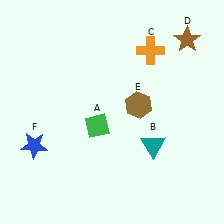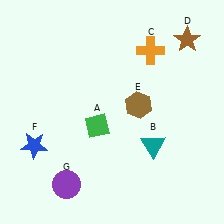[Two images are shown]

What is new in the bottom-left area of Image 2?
A purple circle (G) was added in the bottom-left area of Image 2.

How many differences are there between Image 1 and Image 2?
There is 1 difference between the two images.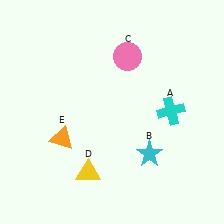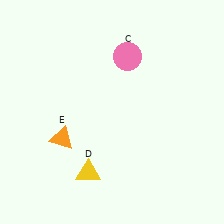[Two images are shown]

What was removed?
The cyan cross (A), the cyan star (B) were removed in Image 2.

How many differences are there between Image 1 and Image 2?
There are 2 differences between the two images.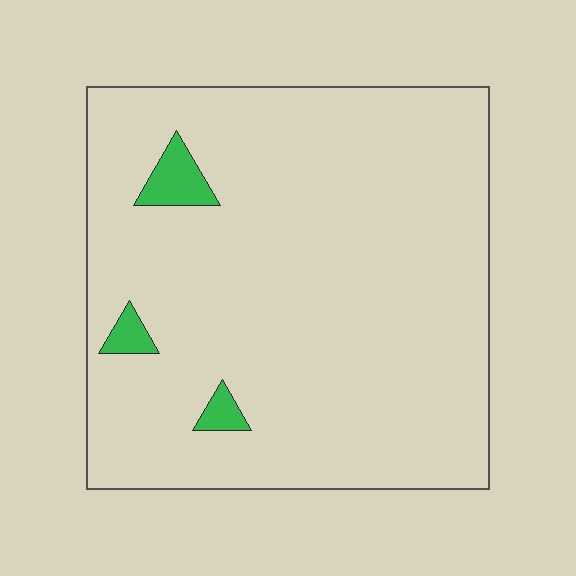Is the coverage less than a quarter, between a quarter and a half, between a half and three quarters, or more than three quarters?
Less than a quarter.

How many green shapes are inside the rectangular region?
3.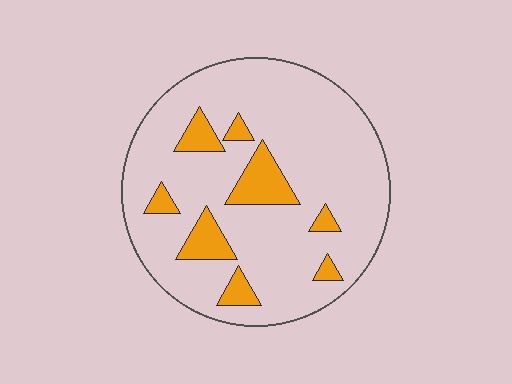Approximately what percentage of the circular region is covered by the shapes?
Approximately 15%.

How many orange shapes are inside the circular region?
8.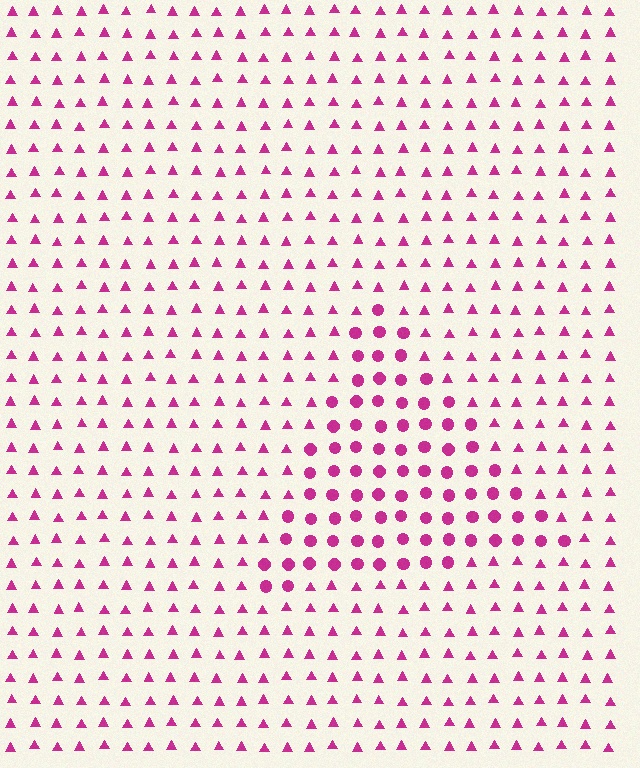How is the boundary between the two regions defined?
The boundary is defined by a change in element shape: circles inside vs. triangles outside. All elements share the same color and spacing.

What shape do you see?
I see a triangle.